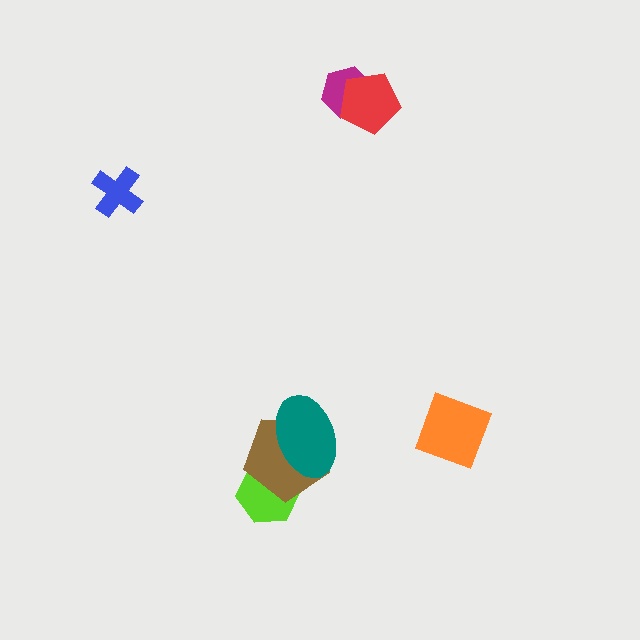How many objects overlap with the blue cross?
0 objects overlap with the blue cross.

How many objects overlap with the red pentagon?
1 object overlaps with the red pentagon.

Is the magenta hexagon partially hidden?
Yes, it is partially covered by another shape.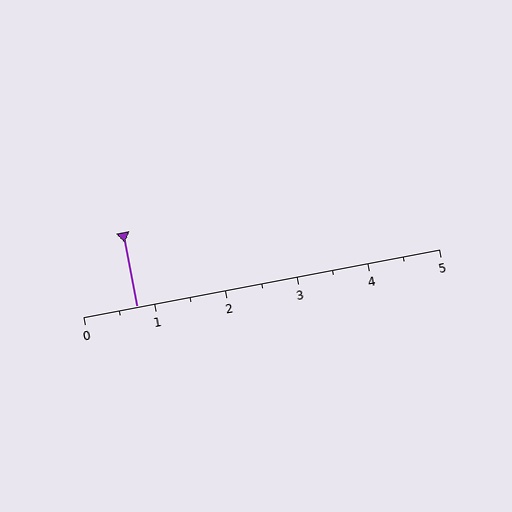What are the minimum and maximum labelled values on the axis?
The axis runs from 0 to 5.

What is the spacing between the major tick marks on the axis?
The major ticks are spaced 1 apart.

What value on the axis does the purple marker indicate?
The marker indicates approximately 0.8.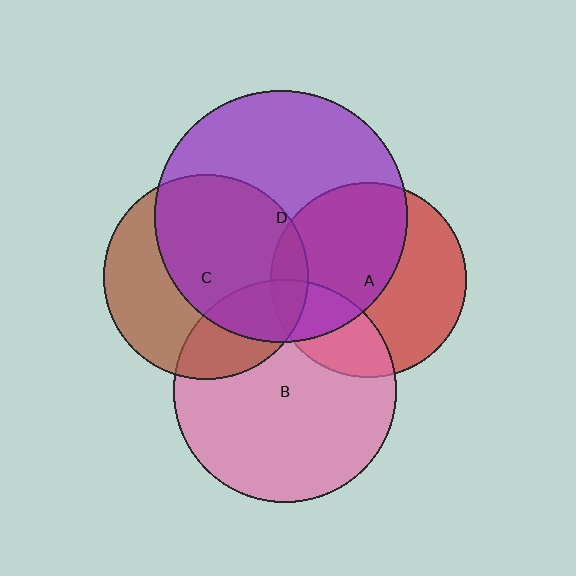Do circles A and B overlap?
Yes.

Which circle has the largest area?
Circle D (purple).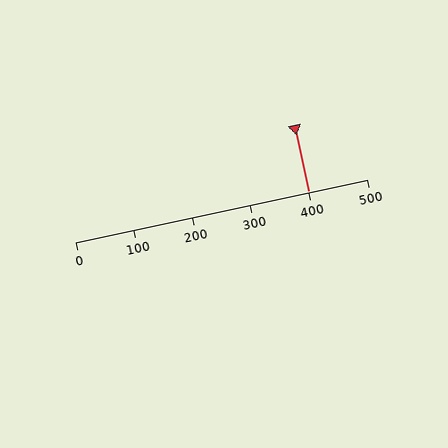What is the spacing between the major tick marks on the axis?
The major ticks are spaced 100 apart.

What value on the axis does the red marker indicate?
The marker indicates approximately 400.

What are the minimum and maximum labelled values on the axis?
The axis runs from 0 to 500.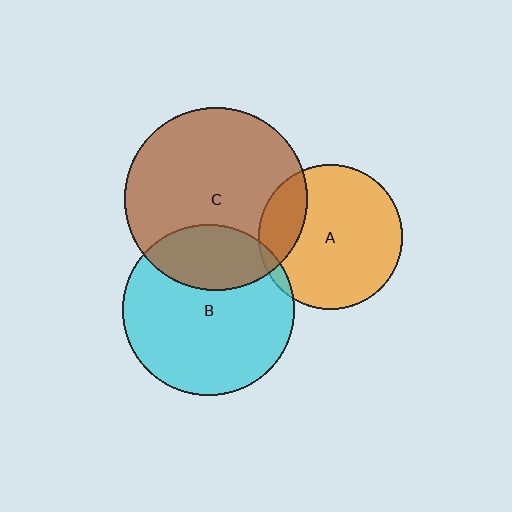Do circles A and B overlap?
Yes.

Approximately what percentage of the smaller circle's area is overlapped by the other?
Approximately 5%.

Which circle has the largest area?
Circle C (brown).